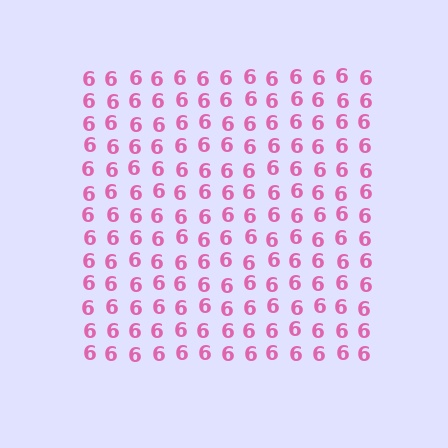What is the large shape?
The large shape is a square.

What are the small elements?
The small elements are digit 6's.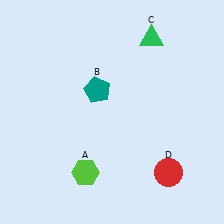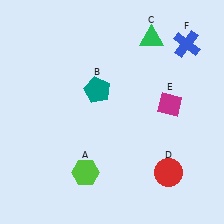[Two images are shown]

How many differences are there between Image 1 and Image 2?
There are 2 differences between the two images.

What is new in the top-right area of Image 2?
A magenta diamond (E) was added in the top-right area of Image 2.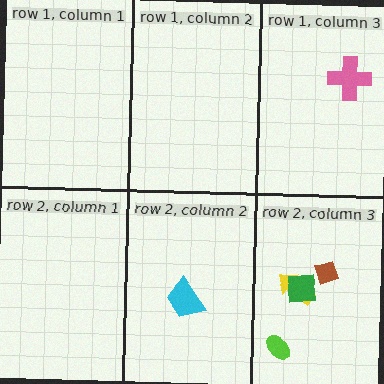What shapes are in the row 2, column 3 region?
The yellow arrow, the brown diamond, the green square, the lime ellipse.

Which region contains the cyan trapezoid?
The row 2, column 2 region.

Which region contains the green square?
The row 2, column 3 region.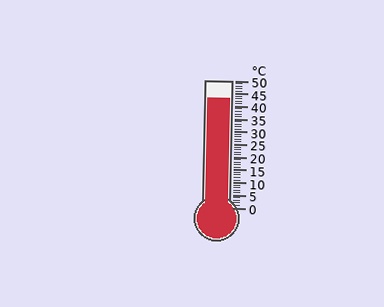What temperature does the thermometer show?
The thermometer shows approximately 43°C.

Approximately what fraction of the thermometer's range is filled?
The thermometer is filled to approximately 85% of its range.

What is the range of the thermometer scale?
The thermometer scale ranges from 0°C to 50°C.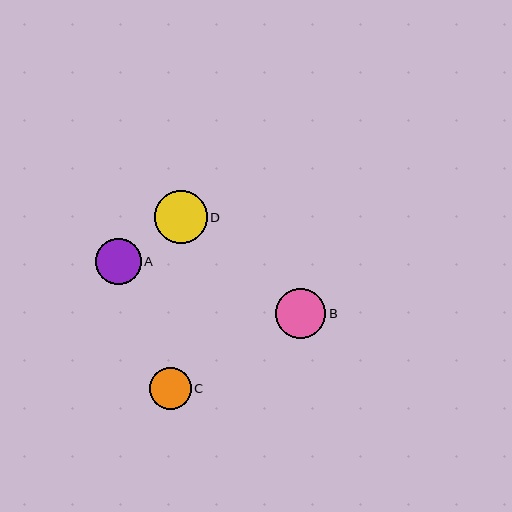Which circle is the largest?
Circle D is the largest with a size of approximately 53 pixels.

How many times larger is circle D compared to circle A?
Circle D is approximately 1.2 times the size of circle A.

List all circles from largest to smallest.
From largest to smallest: D, B, A, C.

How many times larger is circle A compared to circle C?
Circle A is approximately 1.1 times the size of circle C.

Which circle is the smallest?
Circle C is the smallest with a size of approximately 41 pixels.